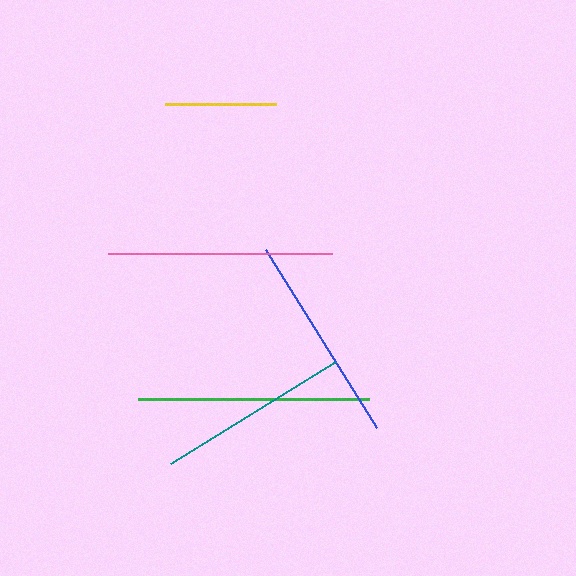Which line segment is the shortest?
The yellow line is the shortest at approximately 111 pixels.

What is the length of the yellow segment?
The yellow segment is approximately 111 pixels long.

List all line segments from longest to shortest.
From longest to shortest: green, pink, blue, teal, yellow.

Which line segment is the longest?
The green line is the longest at approximately 232 pixels.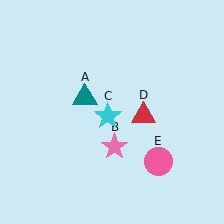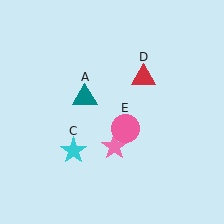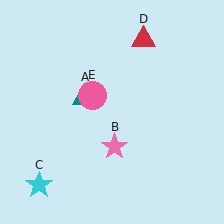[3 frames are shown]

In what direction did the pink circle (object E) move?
The pink circle (object E) moved up and to the left.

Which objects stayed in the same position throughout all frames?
Teal triangle (object A) and pink star (object B) remained stationary.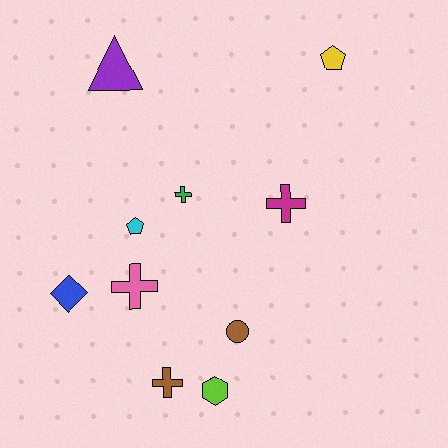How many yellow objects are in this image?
There is 1 yellow object.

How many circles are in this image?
There is 1 circle.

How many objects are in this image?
There are 10 objects.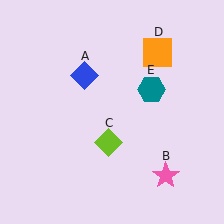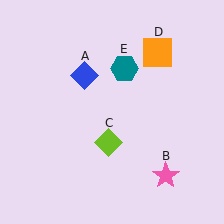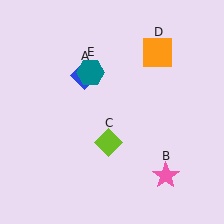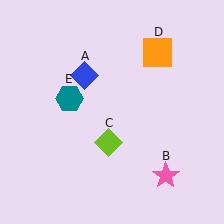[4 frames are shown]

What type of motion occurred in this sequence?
The teal hexagon (object E) rotated counterclockwise around the center of the scene.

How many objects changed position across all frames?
1 object changed position: teal hexagon (object E).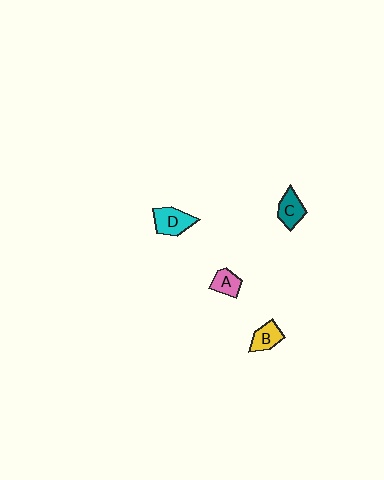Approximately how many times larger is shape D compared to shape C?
Approximately 1.2 times.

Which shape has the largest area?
Shape D (cyan).